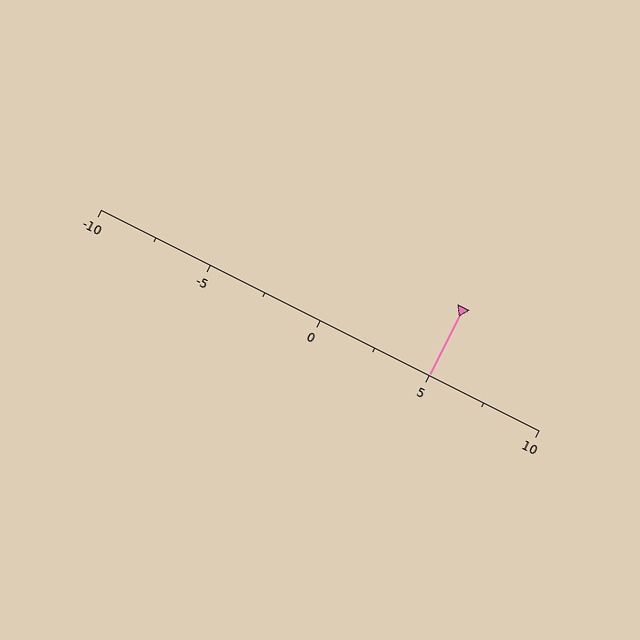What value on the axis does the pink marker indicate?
The marker indicates approximately 5.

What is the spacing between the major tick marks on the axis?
The major ticks are spaced 5 apart.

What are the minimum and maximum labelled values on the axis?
The axis runs from -10 to 10.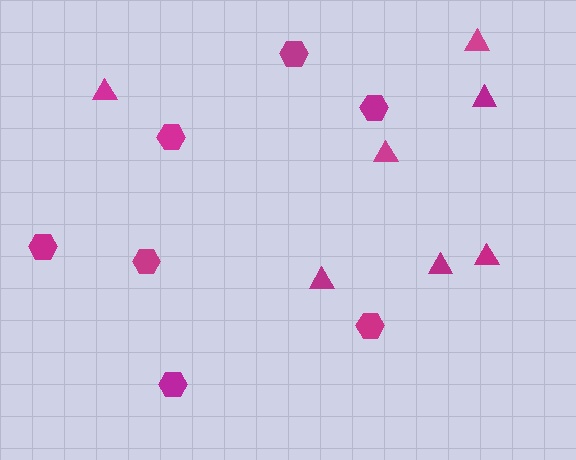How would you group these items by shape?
There are 2 groups: one group of hexagons (7) and one group of triangles (7).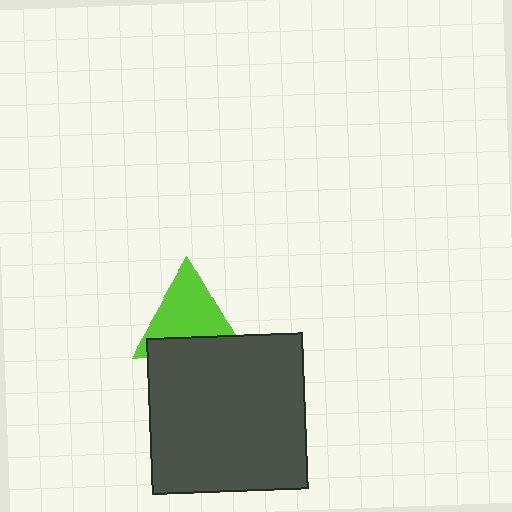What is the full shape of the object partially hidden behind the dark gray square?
The partially hidden object is a lime triangle.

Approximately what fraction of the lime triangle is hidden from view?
Roughly 32% of the lime triangle is hidden behind the dark gray square.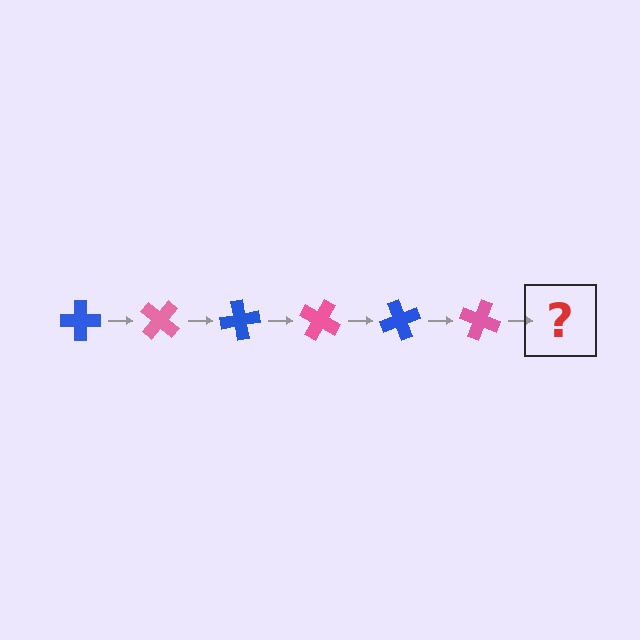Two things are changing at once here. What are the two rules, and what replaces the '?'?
The two rules are that it rotates 40 degrees each step and the color cycles through blue and pink. The '?' should be a blue cross, rotated 240 degrees from the start.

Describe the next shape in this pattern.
It should be a blue cross, rotated 240 degrees from the start.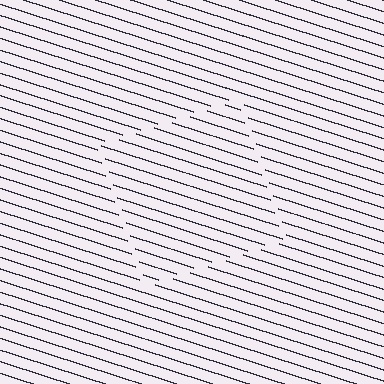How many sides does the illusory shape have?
4 sides — the line-ends trace a square.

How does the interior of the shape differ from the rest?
The interior of the shape contains the same grating, shifted by half a period — the contour is defined by the phase discontinuity where line-ends from the inner and outer gratings abut.